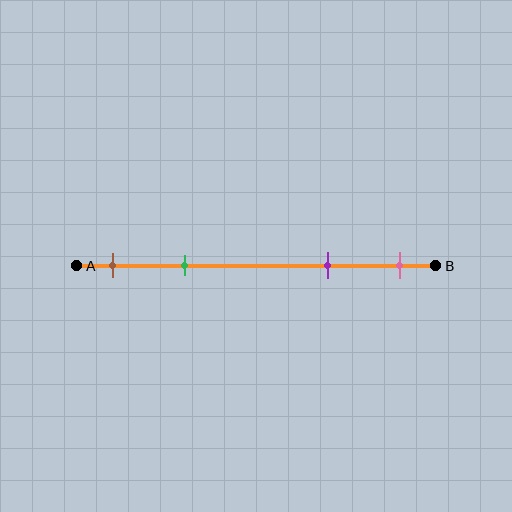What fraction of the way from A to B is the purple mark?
The purple mark is approximately 70% (0.7) of the way from A to B.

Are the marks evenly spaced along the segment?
No, the marks are not evenly spaced.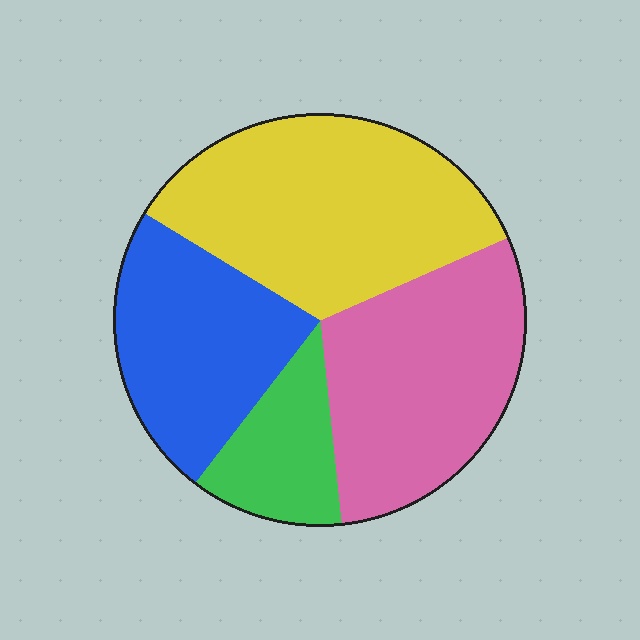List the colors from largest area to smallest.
From largest to smallest: yellow, pink, blue, green.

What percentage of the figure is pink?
Pink covers roughly 30% of the figure.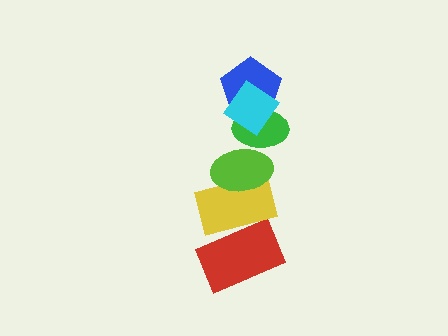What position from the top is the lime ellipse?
The lime ellipse is 4th from the top.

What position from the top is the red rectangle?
The red rectangle is 6th from the top.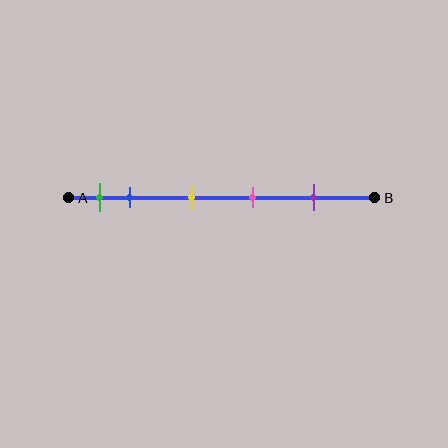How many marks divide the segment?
There are 5 marks dividing the segment.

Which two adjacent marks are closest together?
The green and blue marks are the closest adjacent pair.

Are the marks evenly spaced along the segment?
No, the marks are not evenly spaced.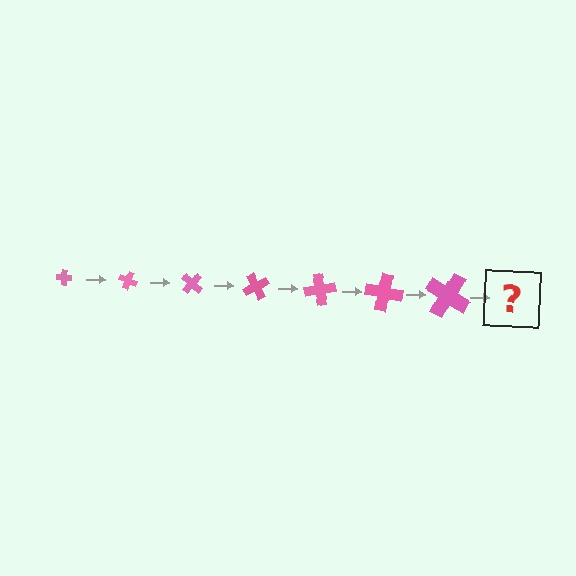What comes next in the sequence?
The next element should be a cross, larger than the previous one and rotated 140 degrees from the start.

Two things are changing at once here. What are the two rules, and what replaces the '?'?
The two rules are that the cross grows larger each step and it rotates 20 degrees each step. The '?' should be a cross, larger than the previous one and rotated 140 degrees from the start.